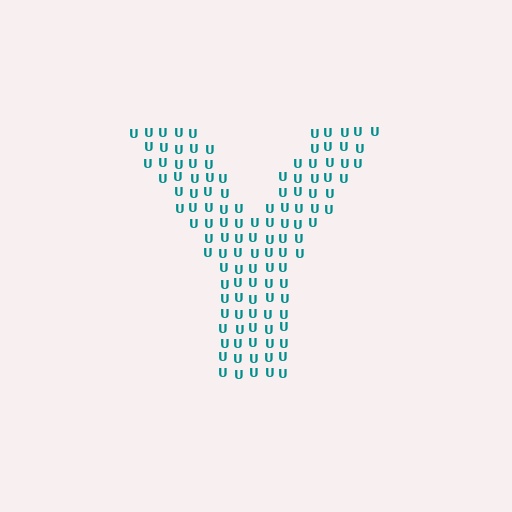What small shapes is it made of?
It is made of small letter U's.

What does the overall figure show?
The overall figure shows the letter Y.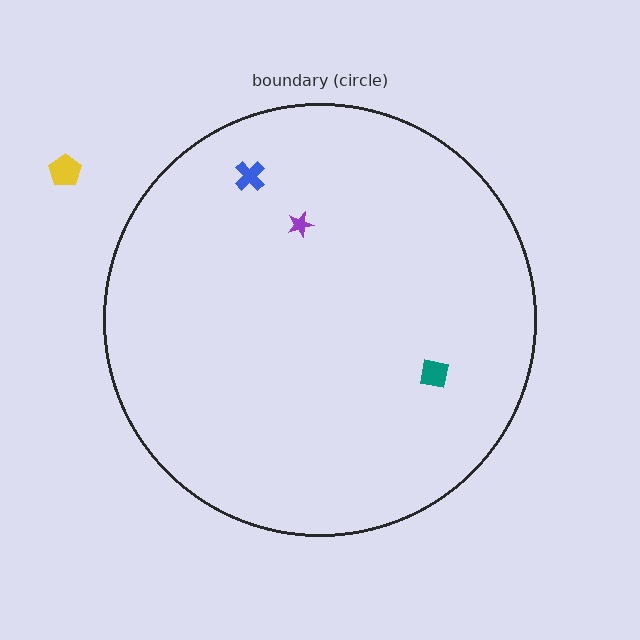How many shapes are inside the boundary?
3 inside, 1 outside.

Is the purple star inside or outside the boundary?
Inside.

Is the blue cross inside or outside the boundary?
Inside.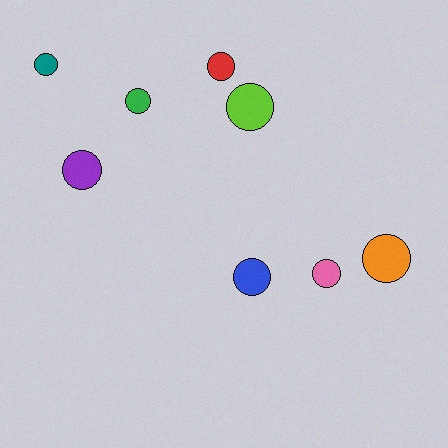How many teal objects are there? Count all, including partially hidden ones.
There is 1 teal object.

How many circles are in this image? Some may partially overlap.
There are 8 circles.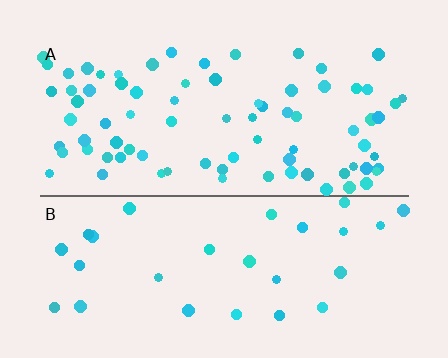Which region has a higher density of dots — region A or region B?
A (the top).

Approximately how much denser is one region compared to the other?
Approximately 2.6× — region A over region B.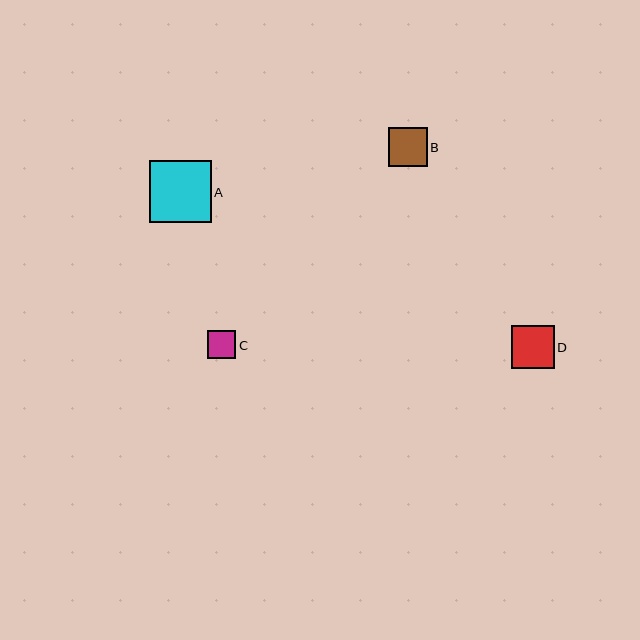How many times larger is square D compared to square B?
Square D is approximately 1.1 times the size of square B.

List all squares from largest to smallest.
From largest to smallest: A, D, B, C.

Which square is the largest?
Square A is the largest with a size of approximately 62 pixels.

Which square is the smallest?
Square C is the smallest with a size of approximately 28 pixels.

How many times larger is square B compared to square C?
Square B is approximately 1.4 times the size of square C.